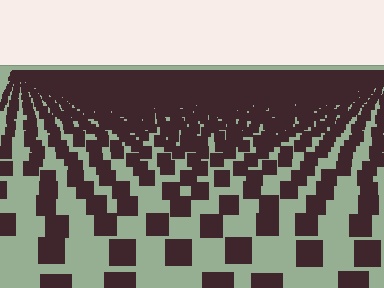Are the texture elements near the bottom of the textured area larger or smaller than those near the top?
Larger. Near the bottom, elements are closer to the viewer and appear at a bigger on-screen size.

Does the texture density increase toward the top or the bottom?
Density increases toward the top.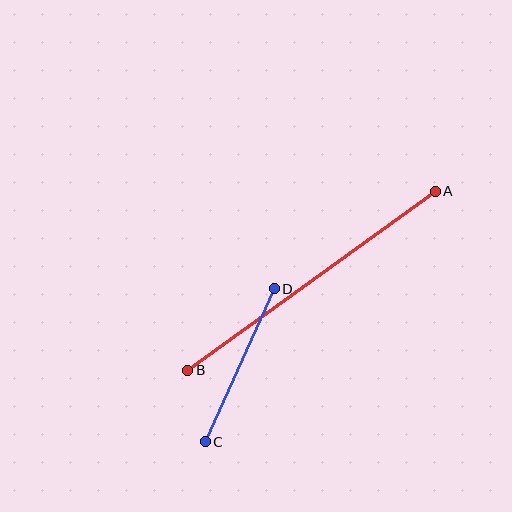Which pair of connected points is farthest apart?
Points A and B are farthest apart.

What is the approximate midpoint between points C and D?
The midpoint is at approximately (240, 365) pixels.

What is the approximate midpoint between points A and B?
The midpoint is at approximately (311, 281) pixels.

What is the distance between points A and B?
The distance is approximately 305 pixels.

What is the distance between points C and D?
The distance is approximately 168 pixels.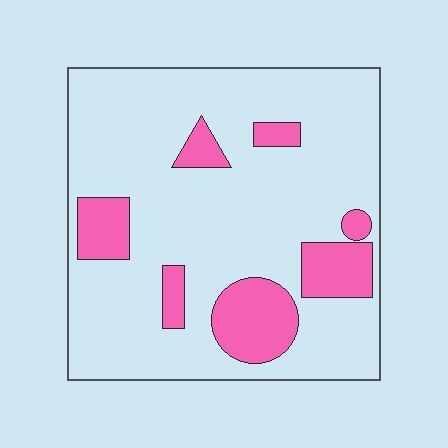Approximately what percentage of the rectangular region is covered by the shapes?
Approximately 20%.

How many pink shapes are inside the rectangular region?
7.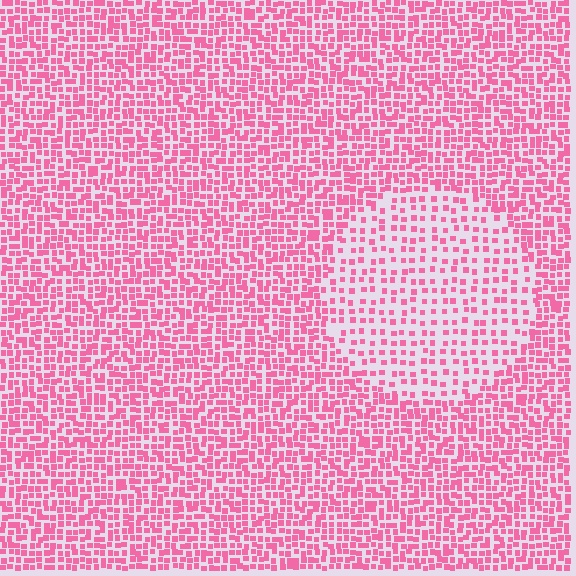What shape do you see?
I see a circle.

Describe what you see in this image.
The image contains small pink elements arranged at two different densities. A circle-shaped region is visible where the elements are less densely packed than the surrounding area.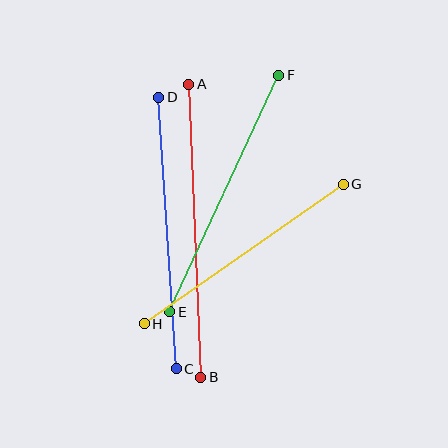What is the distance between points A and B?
The distance is approximately 293 pixels.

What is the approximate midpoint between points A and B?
The midpoint is at approximately (195, 231) pixels.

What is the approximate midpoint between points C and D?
The midpoint is at approximately (168, 233) pixels.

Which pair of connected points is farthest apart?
Points A and B are farthest apart.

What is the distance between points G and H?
The distance is approximately 243 pixels.